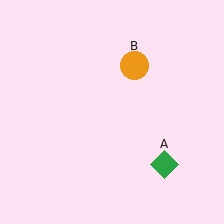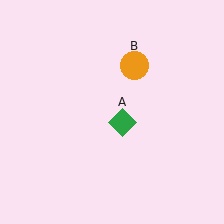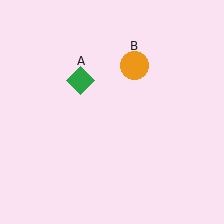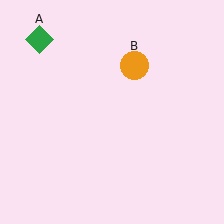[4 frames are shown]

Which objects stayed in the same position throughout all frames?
Orange circle (object B) remained stationary.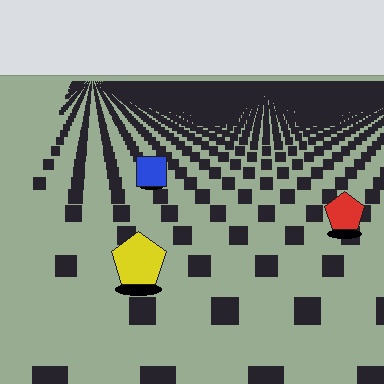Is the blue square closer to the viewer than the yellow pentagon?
No. The yellow pentagon is closer — you can tell from the texture gradient: the ground texture is coarser near it.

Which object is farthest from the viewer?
The blue square is farthest from the viewer. It appears smaller and the ground texture around it is denser.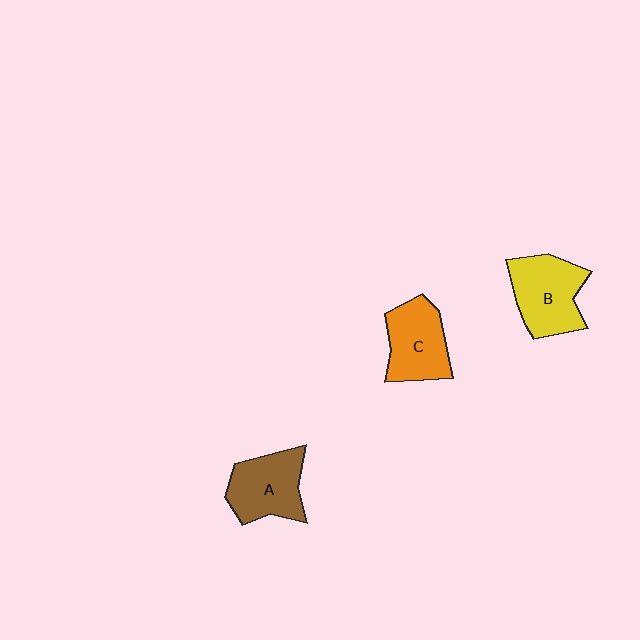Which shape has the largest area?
Shape B (yellow).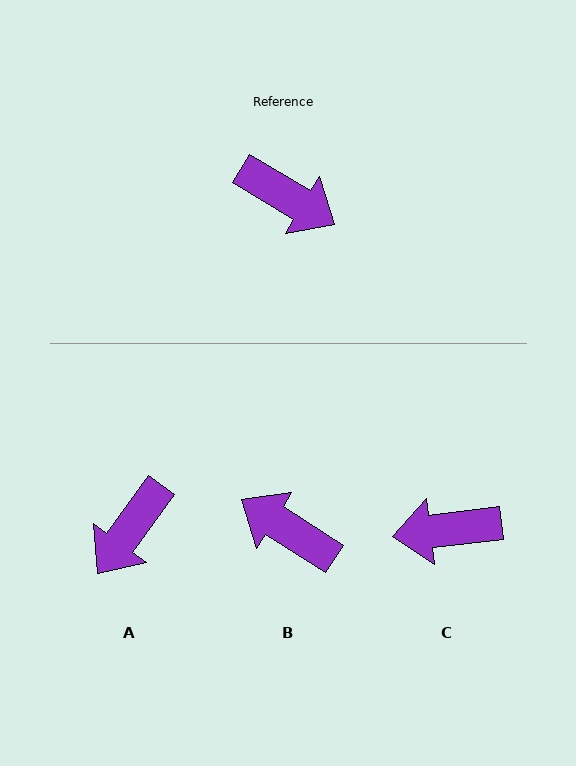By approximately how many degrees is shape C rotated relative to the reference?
Approximately 142 degrees clockwise.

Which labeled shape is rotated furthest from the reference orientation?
B, about 179 degrees away.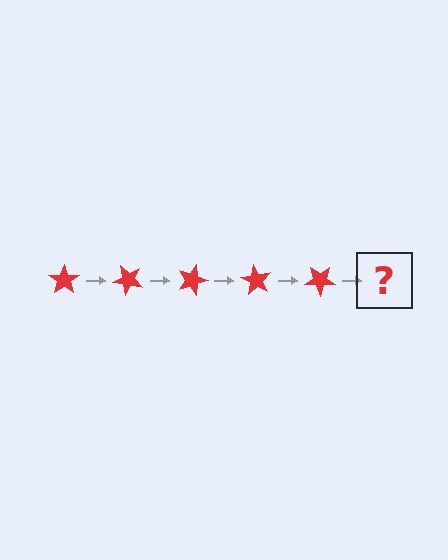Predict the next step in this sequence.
The next step is a red star rotated 225 degrees.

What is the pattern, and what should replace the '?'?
The pattern is that the star rotates 45 degrees each step. The '?' should be a red star rotated 225 degrees.